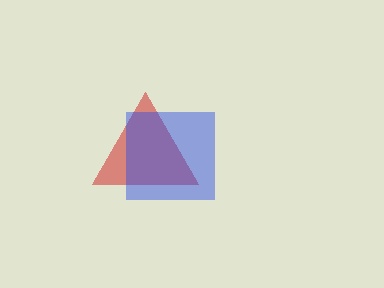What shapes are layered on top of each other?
The layered shapes are: a red triangle, a blue square.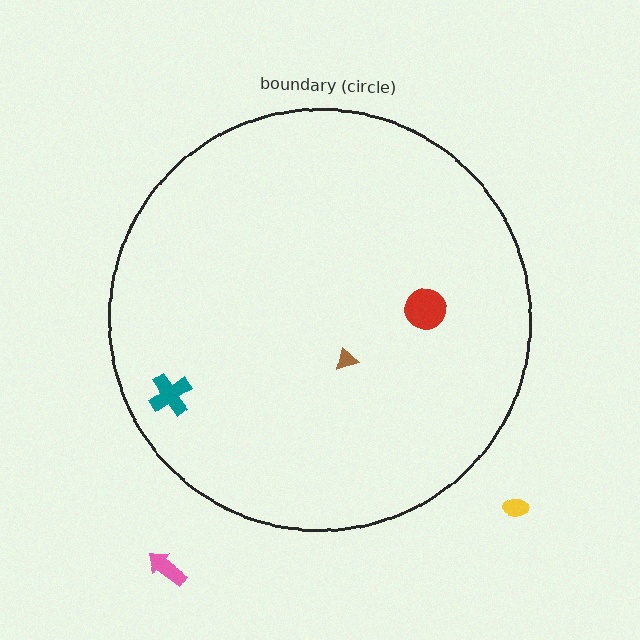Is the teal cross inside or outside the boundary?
Inside.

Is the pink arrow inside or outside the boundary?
Outside.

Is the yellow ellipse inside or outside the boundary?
Outside.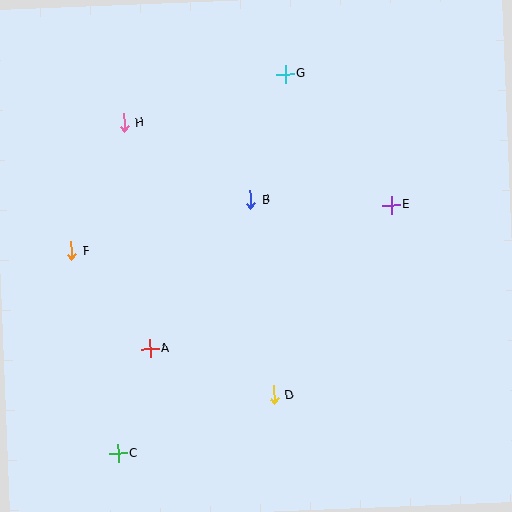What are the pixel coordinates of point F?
Point F is at (72, 251).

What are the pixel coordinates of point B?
Point B is at (250, 200).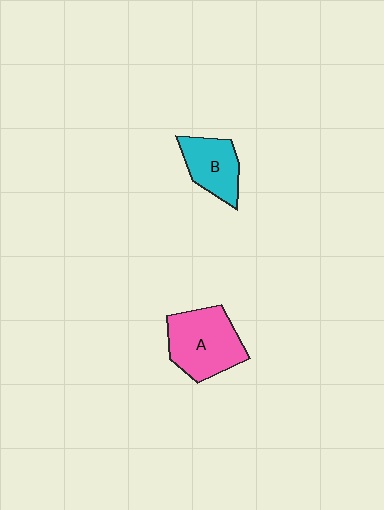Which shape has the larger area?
Shape A (pink).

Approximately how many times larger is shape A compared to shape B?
Approximately 1.5 times.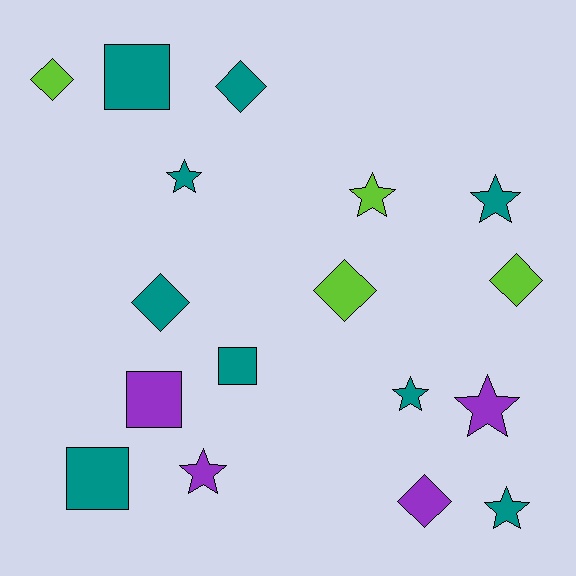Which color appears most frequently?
Teal, with 9 objects.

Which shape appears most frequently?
Star, with 7 objects.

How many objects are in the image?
There are 17 objects.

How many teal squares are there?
There are 3 teal squares.